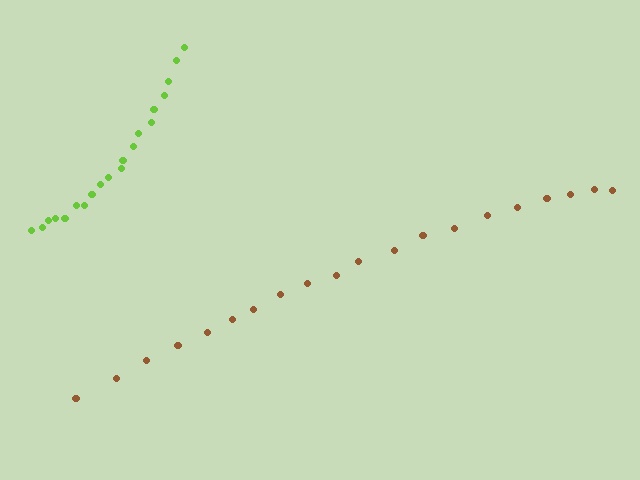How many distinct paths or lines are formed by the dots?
There are 2 distinct paths.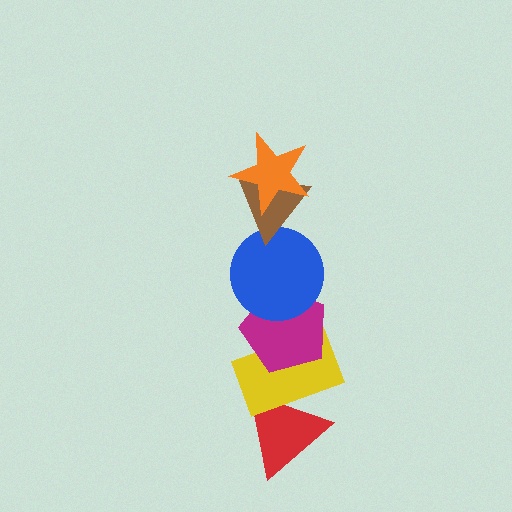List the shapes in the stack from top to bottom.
From top to bottom: the orange star, the brown triangle, the blue circle, the magenta pentagon, the yellow rectangle, the red triangle.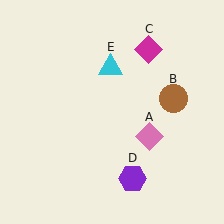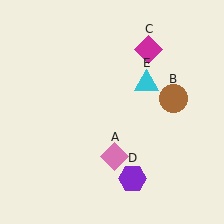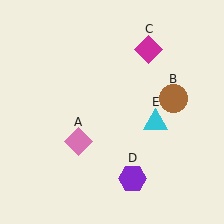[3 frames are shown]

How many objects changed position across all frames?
2 objects changed position: pink diamond (object A), cyan triangle (object E).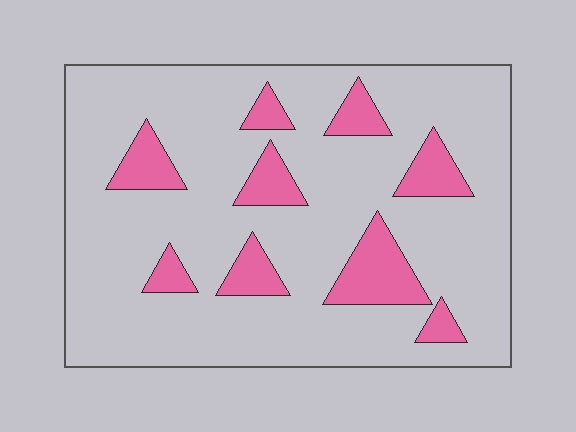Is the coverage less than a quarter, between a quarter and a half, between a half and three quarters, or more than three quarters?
Less than a quarter.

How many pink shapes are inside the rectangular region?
9.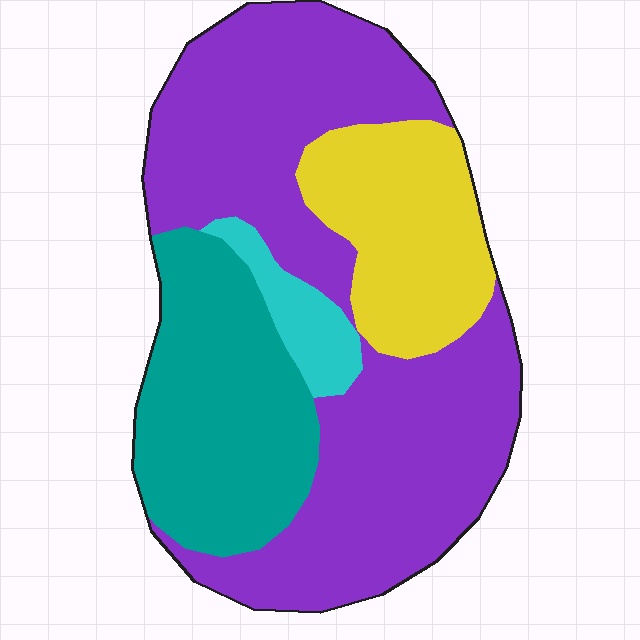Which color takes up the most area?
Purple, at roughly 55%.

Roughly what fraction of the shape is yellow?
Yellow takes up about one sixth (1/6) of the shape.